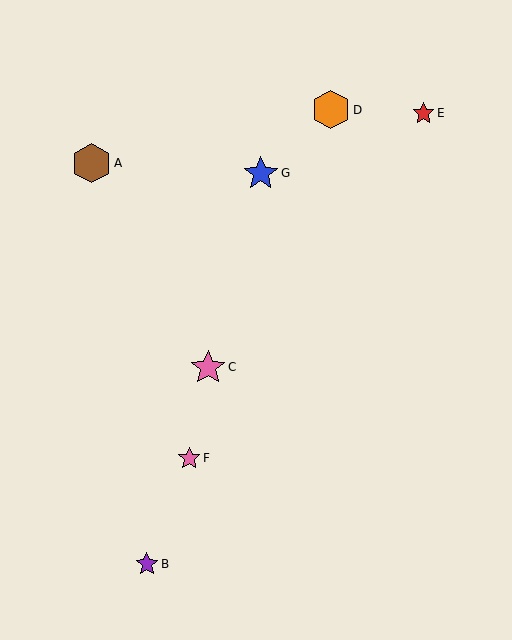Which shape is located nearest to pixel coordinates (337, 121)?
The orange hexagon (labeled D) at (331, 110) is nearest to that location.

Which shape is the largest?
The brown hexagon (labeled A) is the largest.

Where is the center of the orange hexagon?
The center of the orange hexagon is at (331, 110).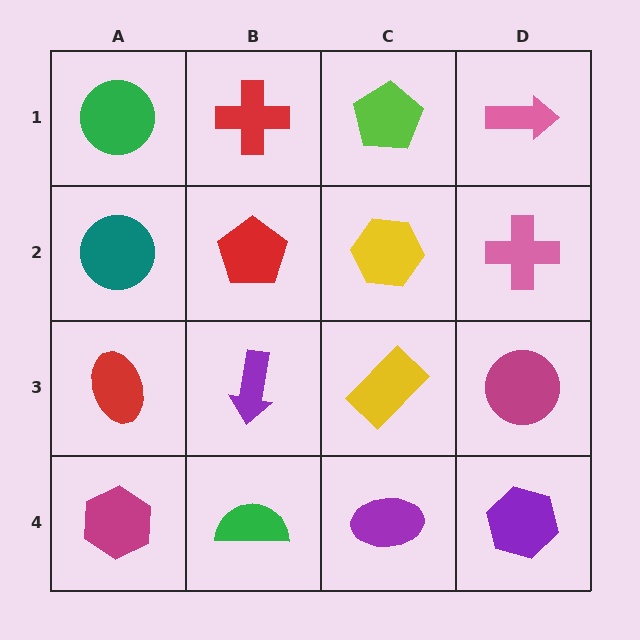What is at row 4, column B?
A green semicircle.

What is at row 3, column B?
A purple arrow.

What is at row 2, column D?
A pink cross.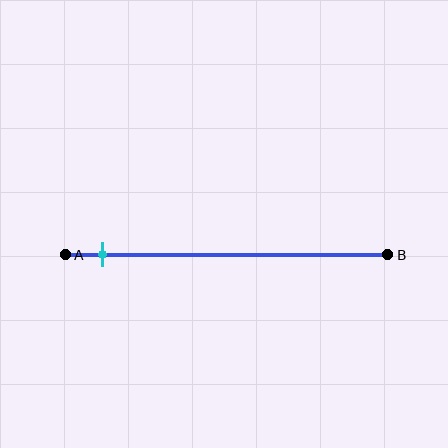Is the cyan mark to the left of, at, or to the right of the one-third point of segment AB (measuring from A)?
The cyan mark is to the left of the one-third point of segment AB.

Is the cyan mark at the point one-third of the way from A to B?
No, the mark is at about 10% from A, not at the 33% one-third point.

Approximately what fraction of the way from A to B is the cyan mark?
The cyan mark is approximately 10% of the way from A to B.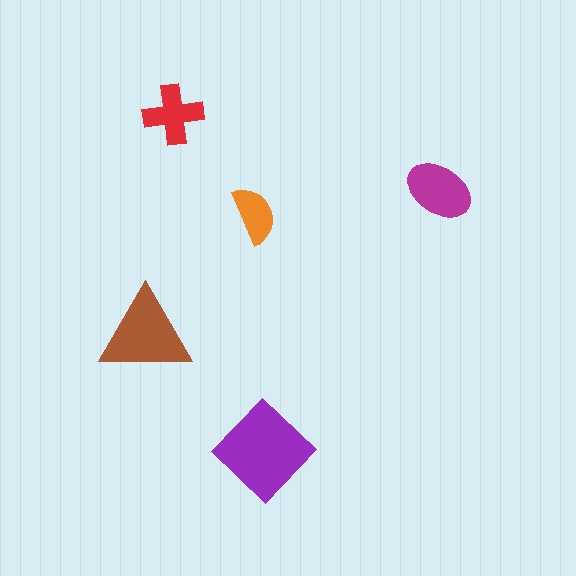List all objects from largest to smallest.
The purple diamond, the brown triangle, the magenta ellipse, the red cross, the orange semicircle.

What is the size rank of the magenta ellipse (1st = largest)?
3rd.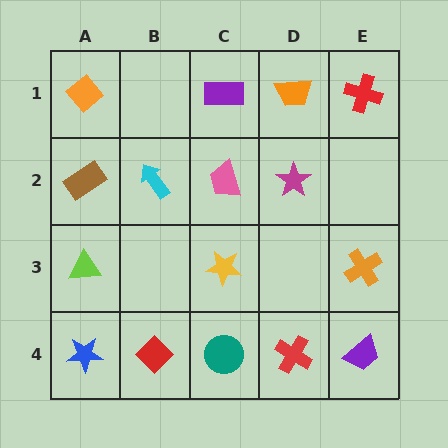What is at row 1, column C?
A purple rectangle.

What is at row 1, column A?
An orange diamond.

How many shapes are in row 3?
3 shapes.